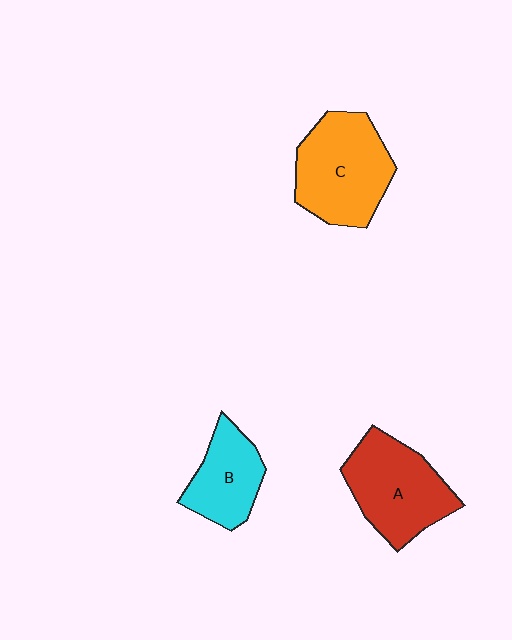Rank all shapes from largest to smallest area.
From largest to smallest: C (orange), A (red), B (cyan).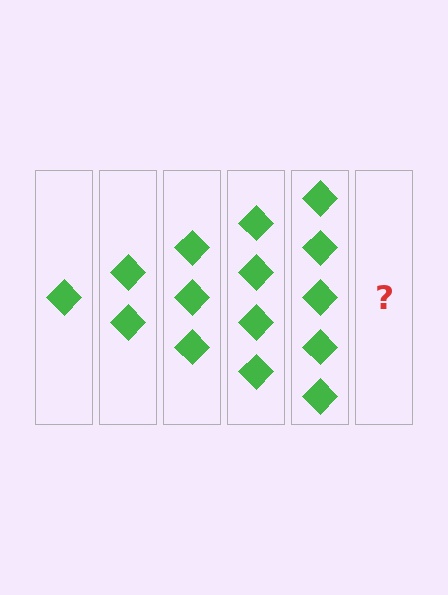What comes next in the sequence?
The next element should be 6 diamonds.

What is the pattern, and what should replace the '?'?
The pattern is that each step adds one more diamond. The '?' should be 6 diamonds.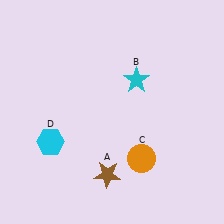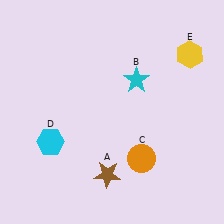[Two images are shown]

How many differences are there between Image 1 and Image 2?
There is 1 difference between the two images.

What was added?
A yellow hexagon (E) was added in Image 2.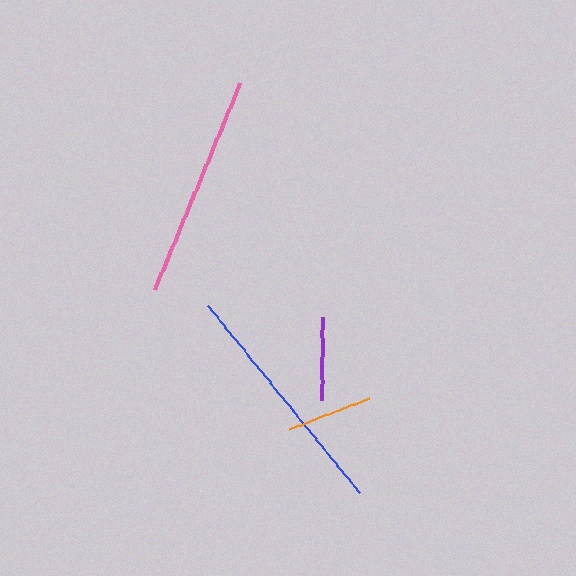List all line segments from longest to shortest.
From longest to shortest: blue, pink, orange, purple.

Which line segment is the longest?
The blue line is the longest at approximately 240 pixels.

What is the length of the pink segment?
The pink segment is approximately 224 pixels long.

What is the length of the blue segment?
The blue segment is approximately 240 pixels long.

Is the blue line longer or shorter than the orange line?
The blue line is longer than the orange line.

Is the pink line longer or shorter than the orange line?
The pink line is longer than the orange line.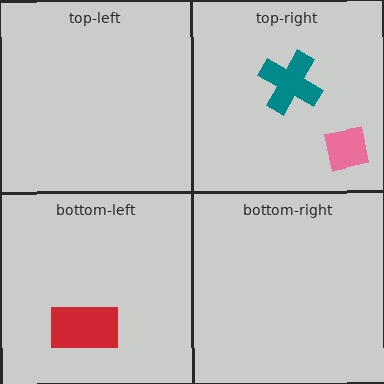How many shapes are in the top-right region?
2.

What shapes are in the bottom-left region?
The red rectangle.